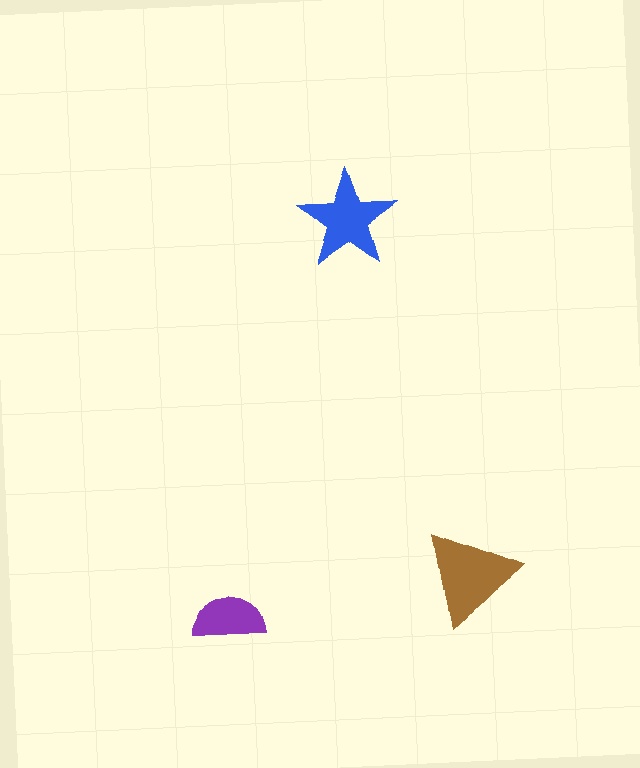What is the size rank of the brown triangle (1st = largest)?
1st.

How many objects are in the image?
There are 3 objects in the image.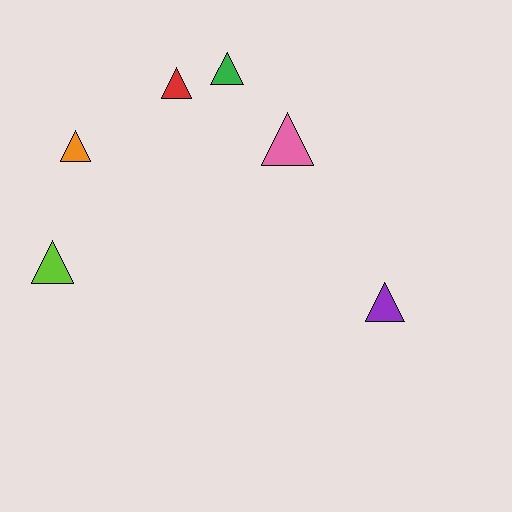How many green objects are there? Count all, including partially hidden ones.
There is 1 green object.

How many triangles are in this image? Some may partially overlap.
There are 6 triangles.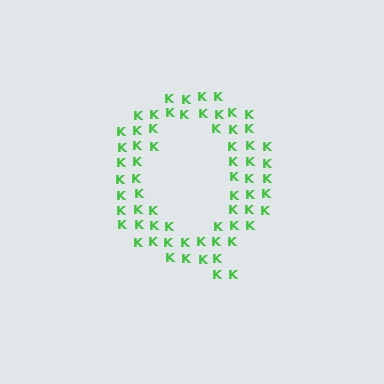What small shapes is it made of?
It is made of small letter K's.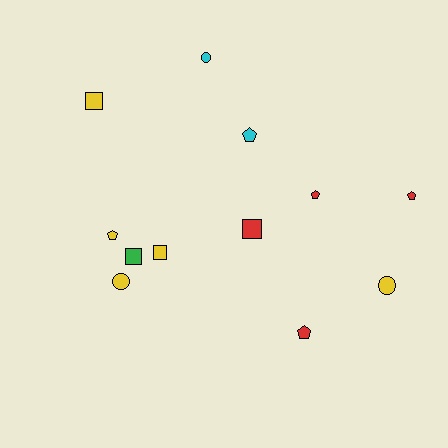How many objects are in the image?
There are 12 objects.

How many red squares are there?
There is 1 red square.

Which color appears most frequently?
Yellow, with 5 objects.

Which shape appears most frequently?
Pentagon, with 5 objects.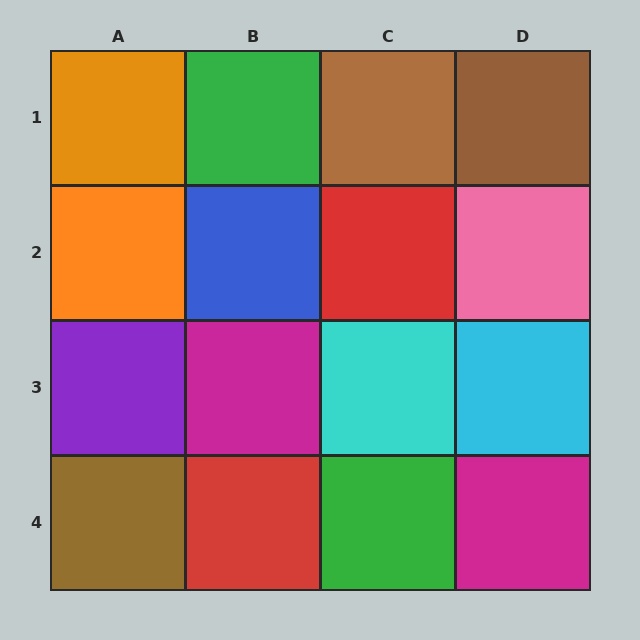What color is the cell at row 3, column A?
Purple.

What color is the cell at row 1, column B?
Green.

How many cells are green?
2 cells are green.